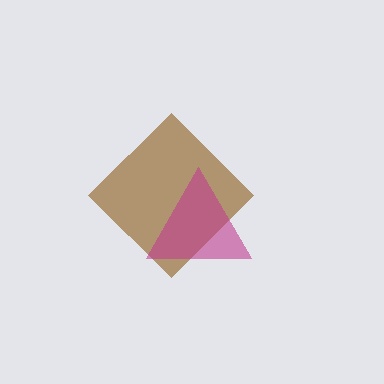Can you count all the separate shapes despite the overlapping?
Yes, there are 2 separate shapes.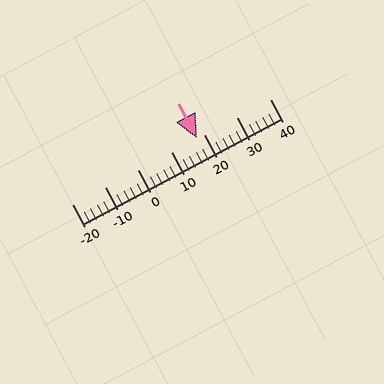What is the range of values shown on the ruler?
The ruler shows values from -20 to 40.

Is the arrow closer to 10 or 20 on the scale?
The arrow is closer to 20.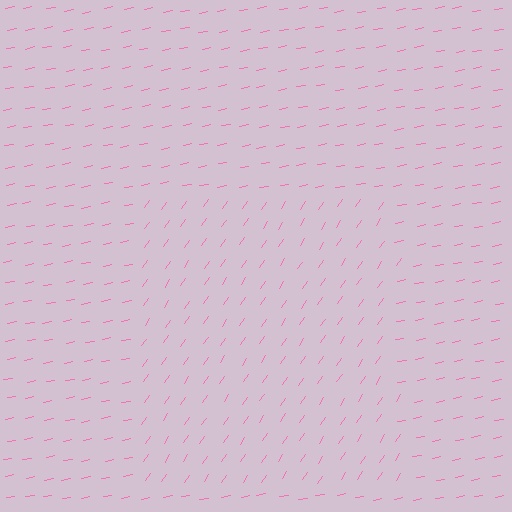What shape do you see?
I see a rectangle.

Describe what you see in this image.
The image is filled with small pink line segments. A rectangle region in the image has lines oriented differently from the surrounding lines, creating a visible texture boundary.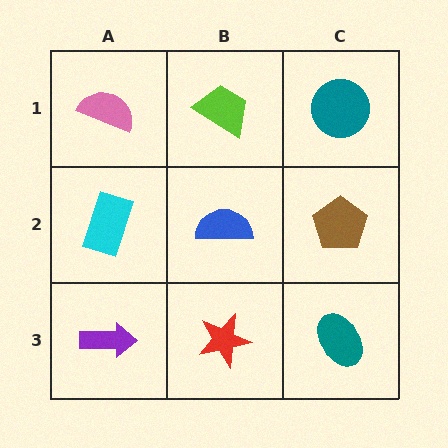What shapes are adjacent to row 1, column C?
A brown pentagon (row 2, column C), a lime trapezoid (row 1, column B).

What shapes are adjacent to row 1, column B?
A blue semicircle (row 2, column B), a pink semicircle (row 1, column A), a teal circle (row 1, column C).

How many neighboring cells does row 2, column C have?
3.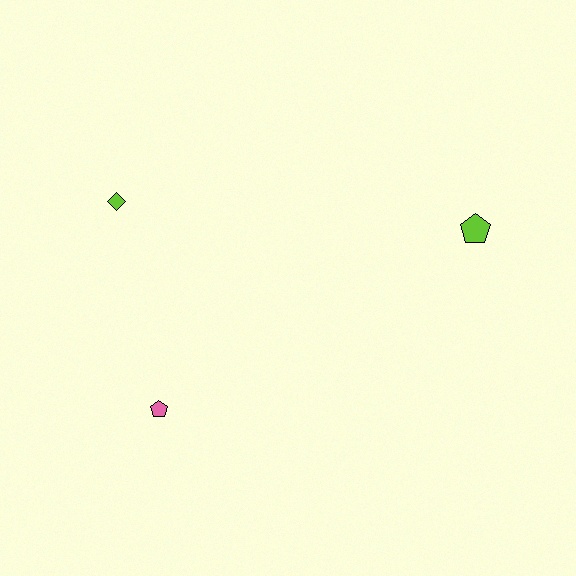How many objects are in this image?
There are 3 objects.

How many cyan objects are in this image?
There are no cyan objects.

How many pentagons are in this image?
There are 2 pentagons.